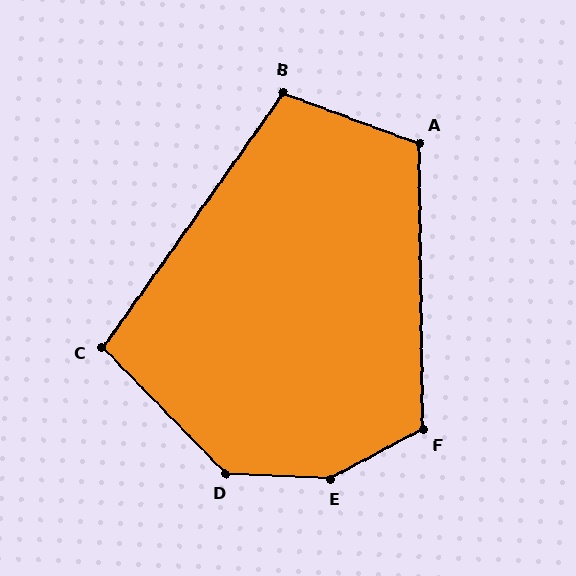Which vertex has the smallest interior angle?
C, at approximately 100 degrees.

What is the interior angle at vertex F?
Approximately 117 degrees (obtuse).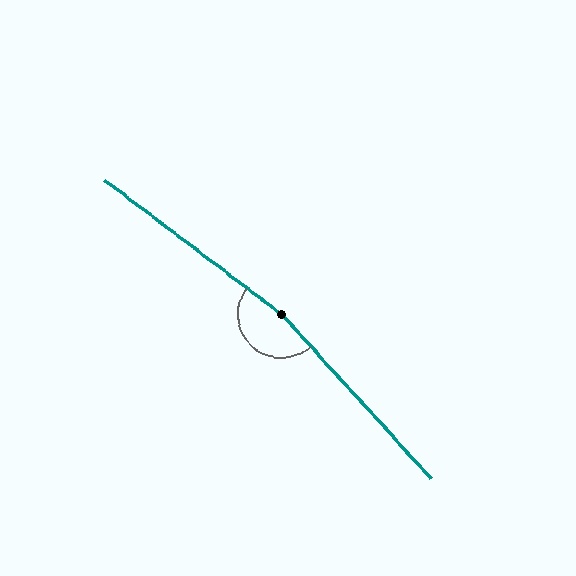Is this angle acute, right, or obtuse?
It is obtuse.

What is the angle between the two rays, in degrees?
Approximately 170 degrees.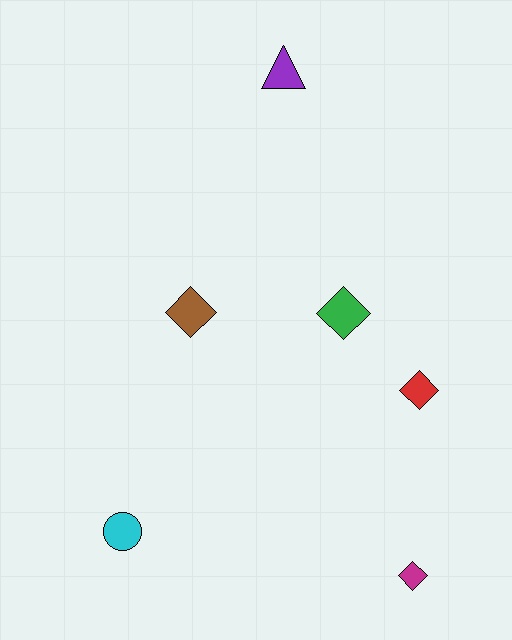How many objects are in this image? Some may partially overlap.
There are 6 objects.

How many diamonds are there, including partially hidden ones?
There are 4 diamonds.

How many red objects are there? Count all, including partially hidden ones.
There is 1 red object.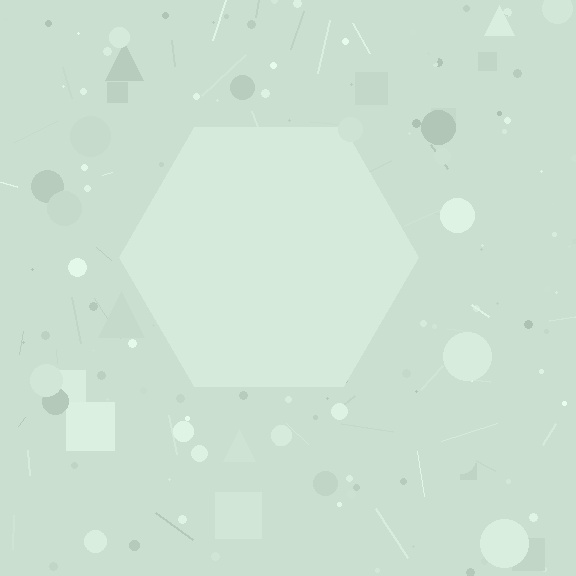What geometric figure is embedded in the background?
A hexagon is embedded in the background.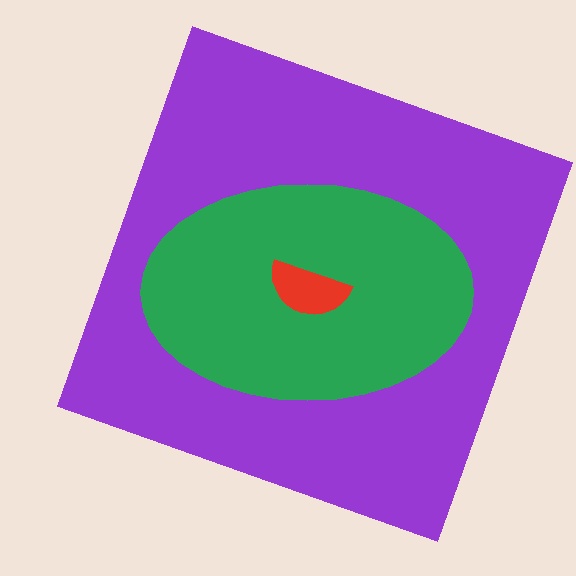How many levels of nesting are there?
3.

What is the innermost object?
The red semicircle.